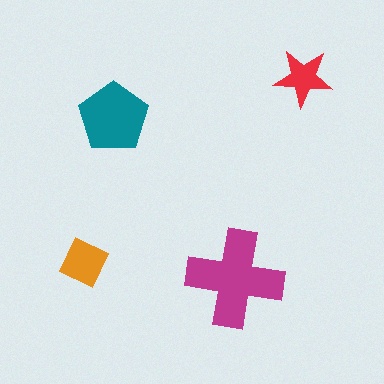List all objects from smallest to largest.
The red star, the orange square, the teal pentagon, the magenta cross.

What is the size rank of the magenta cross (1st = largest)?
1st.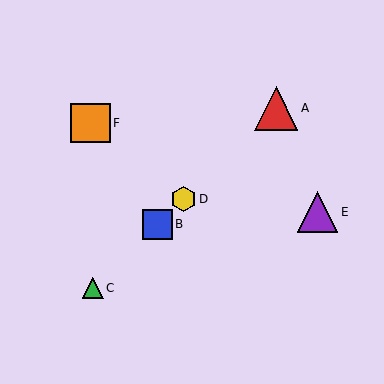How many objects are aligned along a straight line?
4 objects (A, B, C, D) are aligned along a straight line.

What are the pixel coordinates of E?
Object E is at (318, 212).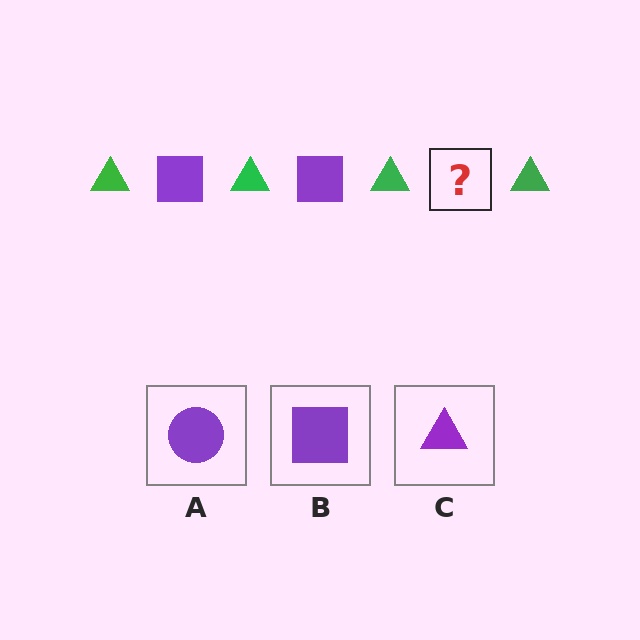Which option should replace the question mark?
Option B.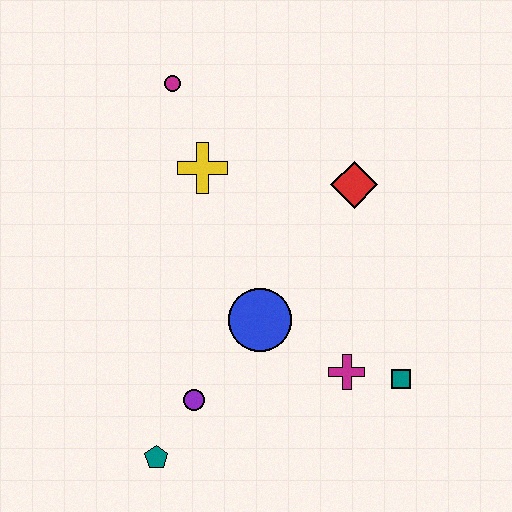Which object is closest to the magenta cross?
The teal square is closest to the magenta cross.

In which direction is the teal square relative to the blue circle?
The teal square is to the right of the blue circle.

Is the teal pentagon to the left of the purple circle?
Yes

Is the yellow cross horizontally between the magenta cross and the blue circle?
No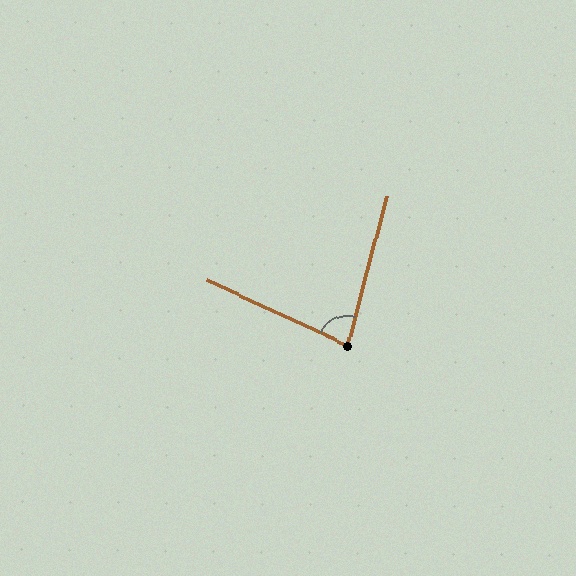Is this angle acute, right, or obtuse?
It is acute.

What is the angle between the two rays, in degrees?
Approximately 80 degrees.